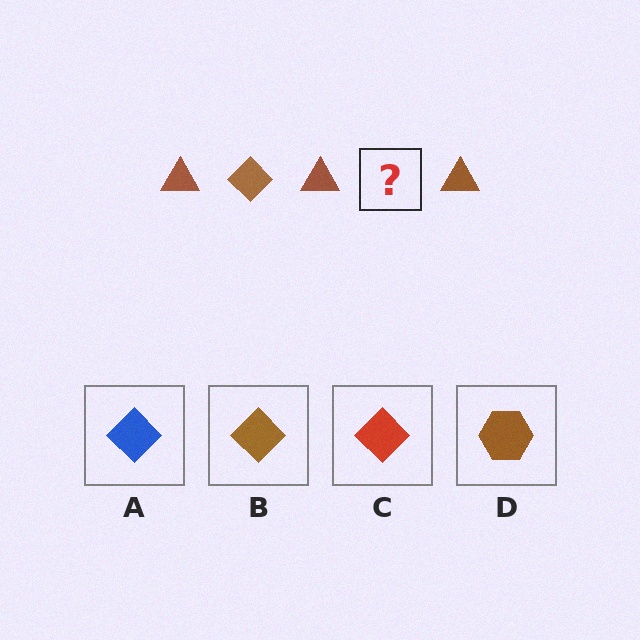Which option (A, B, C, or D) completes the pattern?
B.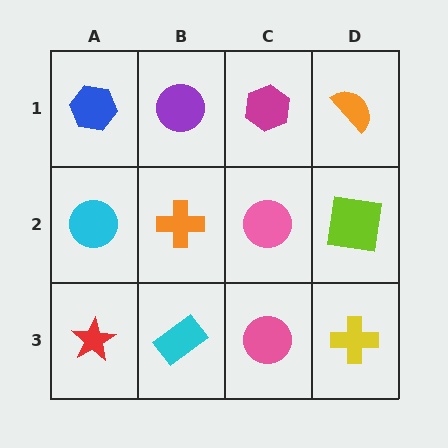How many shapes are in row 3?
4 shapes.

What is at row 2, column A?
A cyan circle.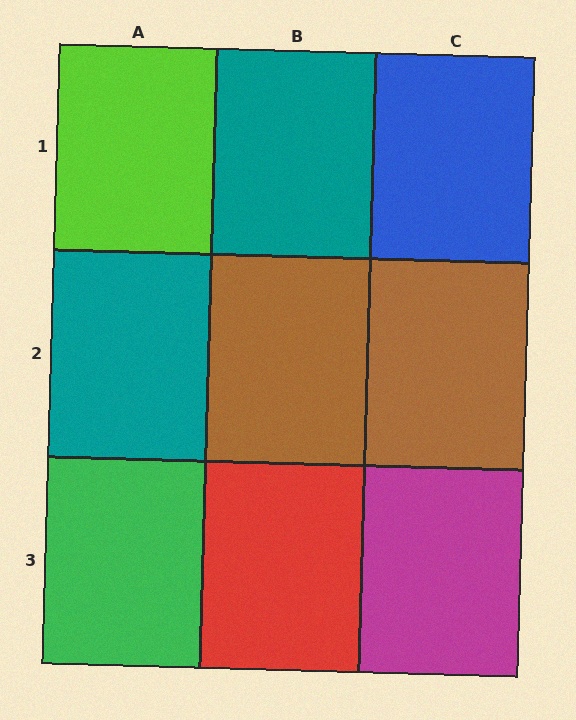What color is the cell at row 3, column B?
Red.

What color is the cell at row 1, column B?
Teal.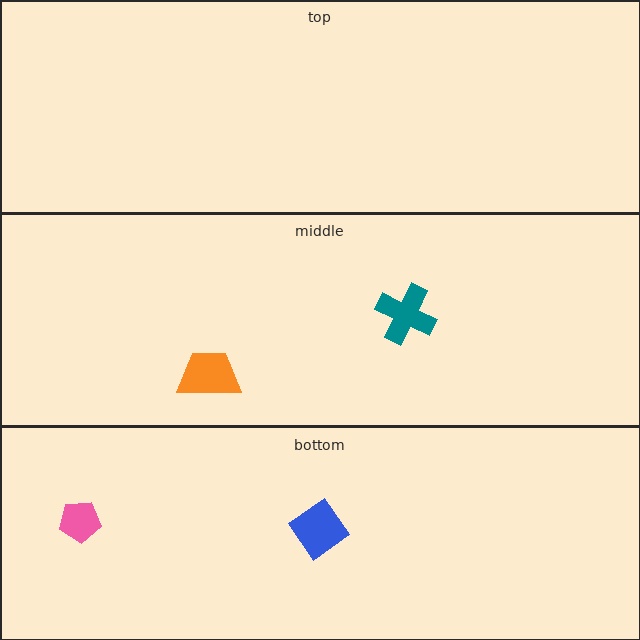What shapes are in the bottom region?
The pink pentagon, the blue diamond.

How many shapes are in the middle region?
2.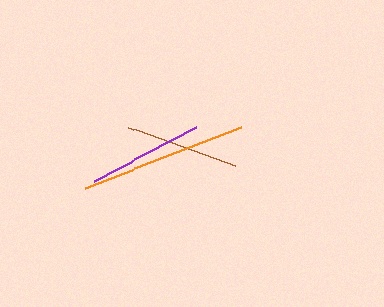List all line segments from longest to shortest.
From longest to shortest: orange, purple, brown.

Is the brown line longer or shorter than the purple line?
The purple line is longer than the brown line.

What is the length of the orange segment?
The orange segment is approximately 167 pixels long.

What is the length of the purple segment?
The purple segment is approximately 115 pixels long.